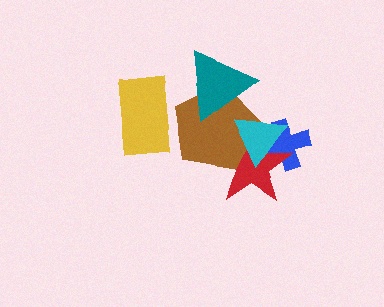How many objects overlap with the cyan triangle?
3 objects overlap with the cyan triangle.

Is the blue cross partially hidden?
Yes, it is partially covered by another shape.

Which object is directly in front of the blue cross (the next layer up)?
The red star is directly in front of the blue cross.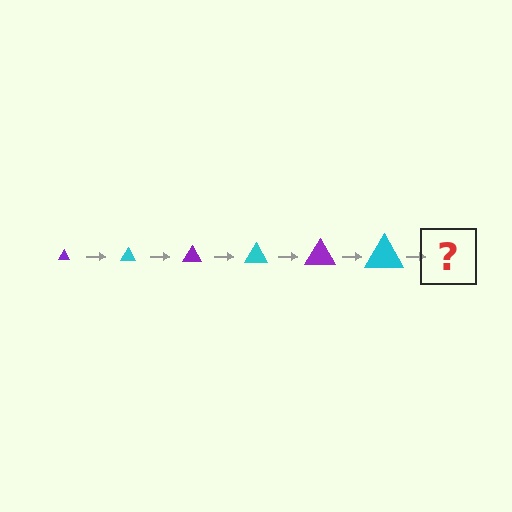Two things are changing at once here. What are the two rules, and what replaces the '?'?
The two rules are that the triangle grows larger each step and the color cycles through purple and cyan. The '?' should be a purple triangle, larger than the previous one.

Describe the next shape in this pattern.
It should be a purple triangle, larger than the previous one.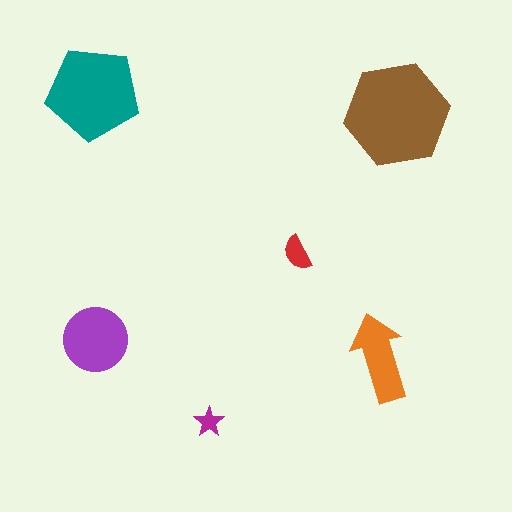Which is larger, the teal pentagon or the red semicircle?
The teal pentagon.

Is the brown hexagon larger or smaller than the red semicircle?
Larger.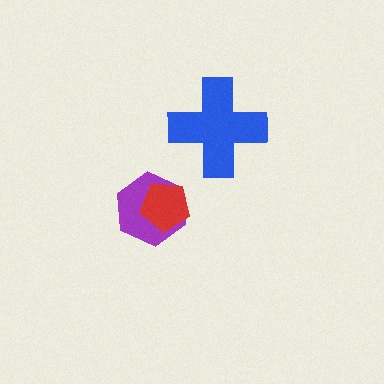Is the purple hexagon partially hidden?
Yes, it is partially covered by another shape.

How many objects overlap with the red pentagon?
1 object overlaps with the red pentagon.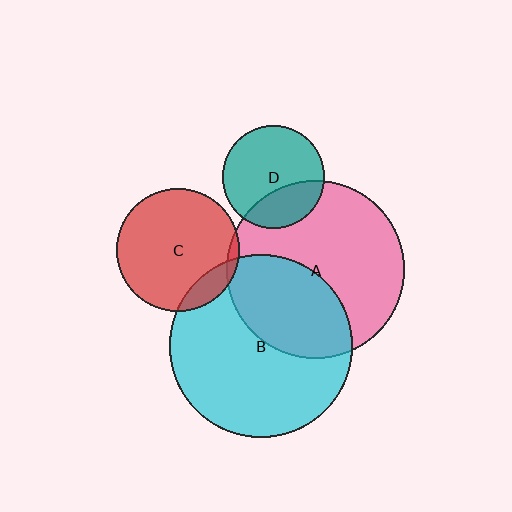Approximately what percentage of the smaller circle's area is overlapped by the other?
Approximately 30%.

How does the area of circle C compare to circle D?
Approximately 1.5 times.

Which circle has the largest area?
Circle B (cyan).